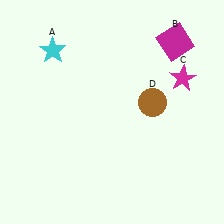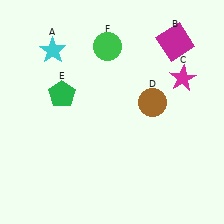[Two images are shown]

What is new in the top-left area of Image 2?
A green circle (F) was added in the top-left area of Image 2.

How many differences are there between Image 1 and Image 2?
There are 2 differences between the two images.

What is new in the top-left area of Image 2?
A green pentagon (E) was added in the top-left area of Image 2.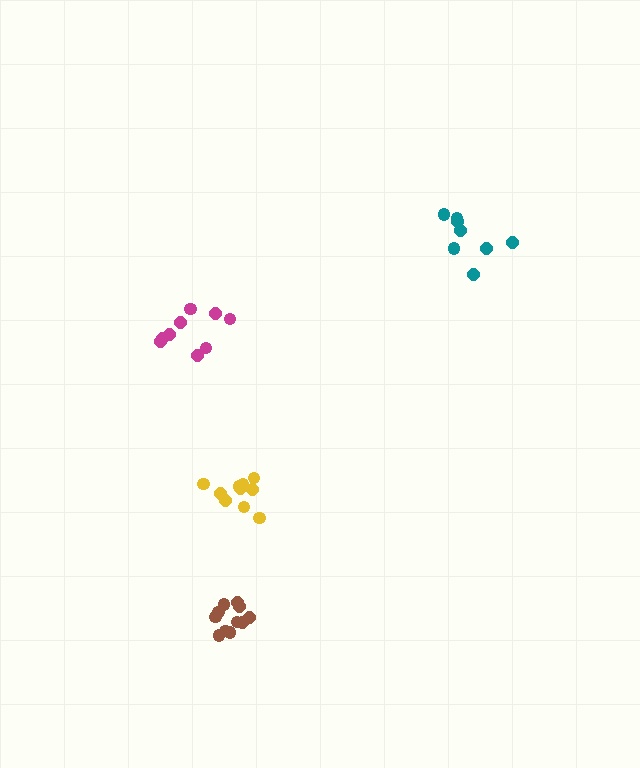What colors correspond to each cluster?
The clusters are colored: brown, magenta, yellow, teal.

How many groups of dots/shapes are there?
There are 4 groups.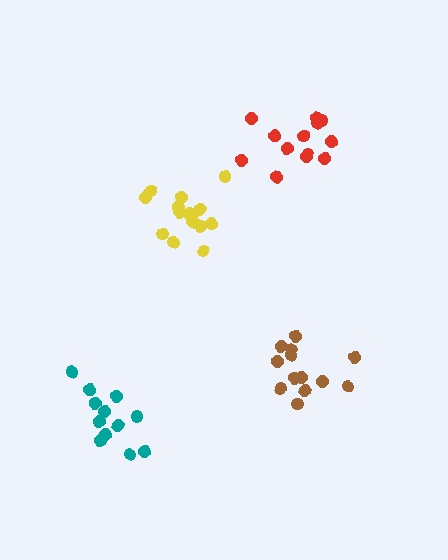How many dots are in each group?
Group 1: 16 dots, Group 2: 13 dots, Group 3: 13 dots, Group 4: 13 dots (55 total).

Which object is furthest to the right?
The brown cluster is rightmost.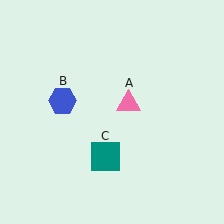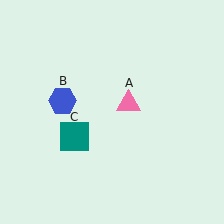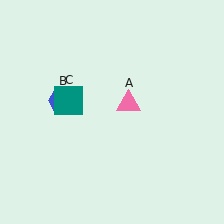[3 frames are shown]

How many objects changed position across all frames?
1 object changed position: teal square (object C).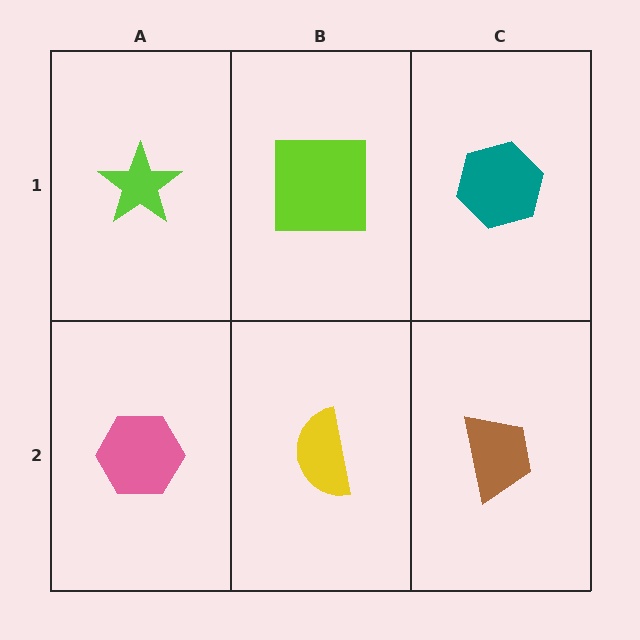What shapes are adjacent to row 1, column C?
A brown trapezoid (row 2, column C), a lime square (row 1, column B).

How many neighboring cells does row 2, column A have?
2.